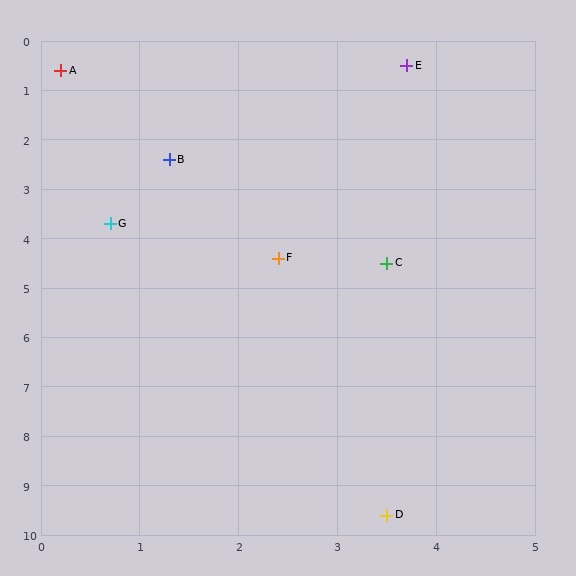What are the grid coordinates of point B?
Point B is at approximately (1.3, 2.4).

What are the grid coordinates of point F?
Point F is at approximately (2.4, 4.4).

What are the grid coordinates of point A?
Point A is at approximately (0.2, 0.6).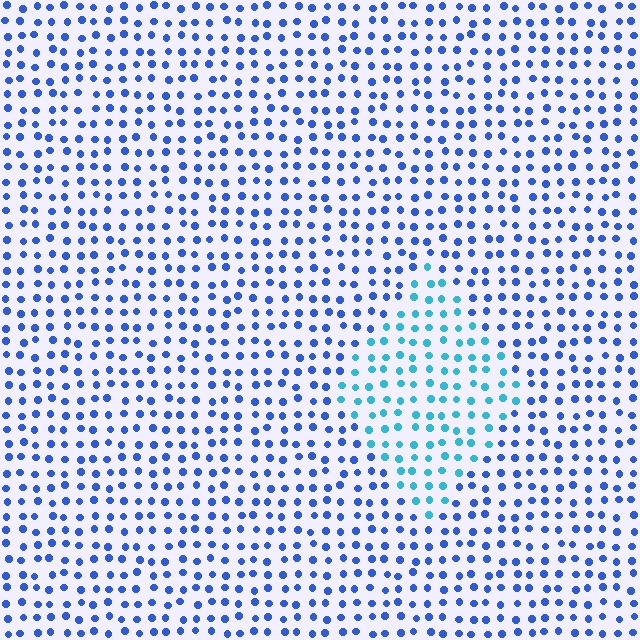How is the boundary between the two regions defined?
The boundary is defined purely by a slight shift in hue (about 36 degrees). Spacing, size, and orientation are identical on both sides.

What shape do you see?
I see a diamond.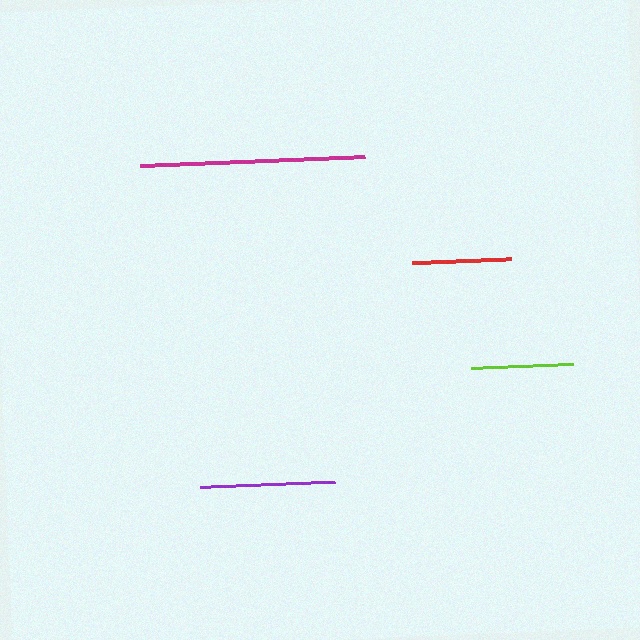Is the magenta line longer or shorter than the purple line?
The magenta line is longer than the purple line.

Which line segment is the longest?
The magenta line is the longest at approximately 225 pixels.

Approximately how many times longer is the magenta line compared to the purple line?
The magenta line is approximately 1.7 times the length of the purple line.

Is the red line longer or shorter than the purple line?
The purple line is longer than the red line.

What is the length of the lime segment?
The lime segment is approximately 102 pixels long.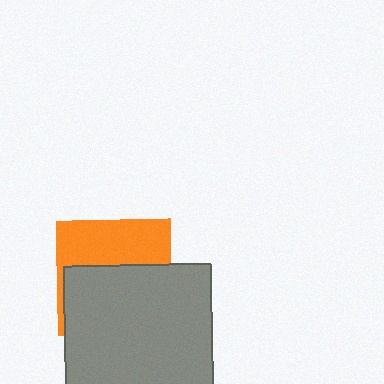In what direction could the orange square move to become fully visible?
The orange square could move up. That would shift it out from behind the gray square entirely.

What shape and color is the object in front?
The object in front is a gray square.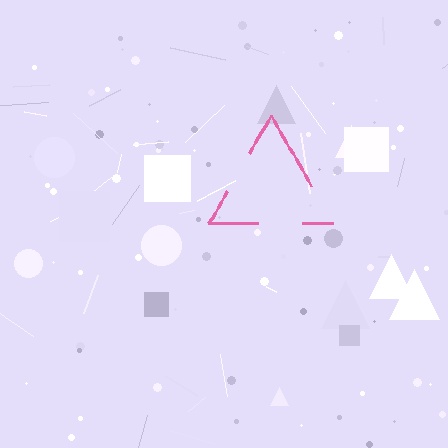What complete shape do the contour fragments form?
The contour fragments form a triangle.